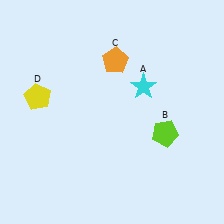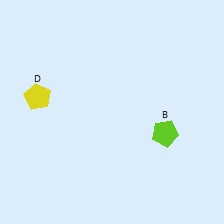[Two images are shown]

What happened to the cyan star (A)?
The cyan star (A) was removed in Image 2. It was in the top-right area of Image 1.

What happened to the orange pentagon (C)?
The orange pentagon (C) was removed in Image 2. It was in the top-right area of Image 1.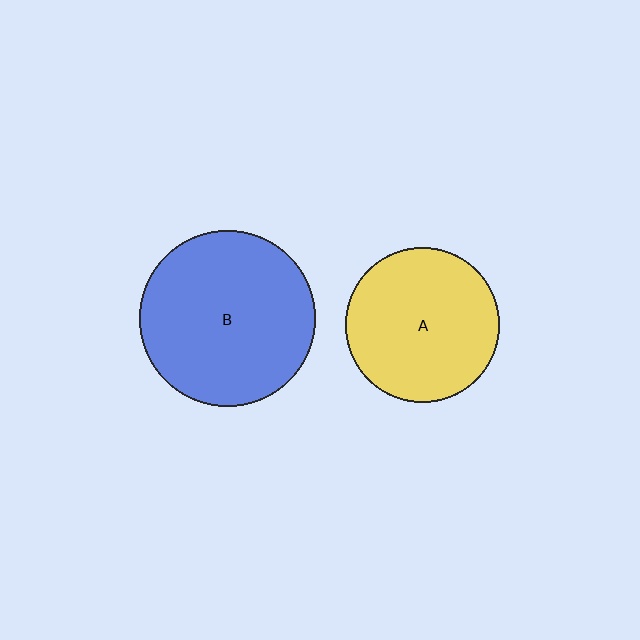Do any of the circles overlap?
No, none of the circles overlap.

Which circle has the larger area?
Circle B (blue).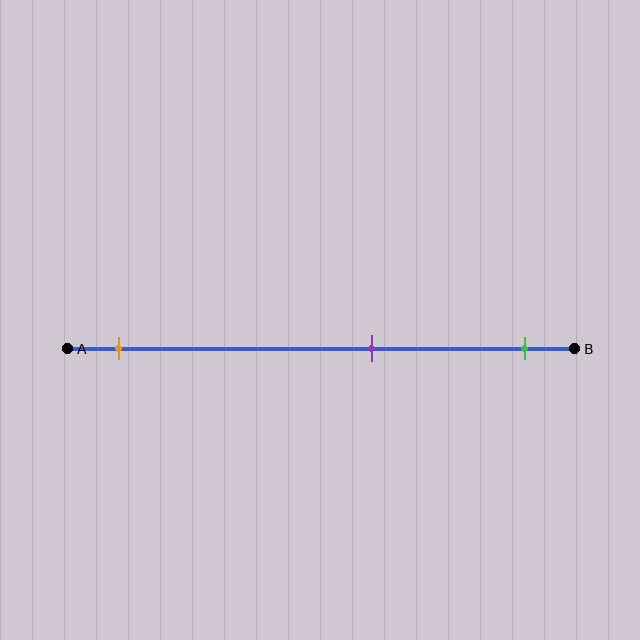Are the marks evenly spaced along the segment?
No, the marks are not evenly spaced.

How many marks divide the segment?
There are 3 marks dividing the segment.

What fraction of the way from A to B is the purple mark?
The purple mark is approximately 60% (0.6) of the way from A to B.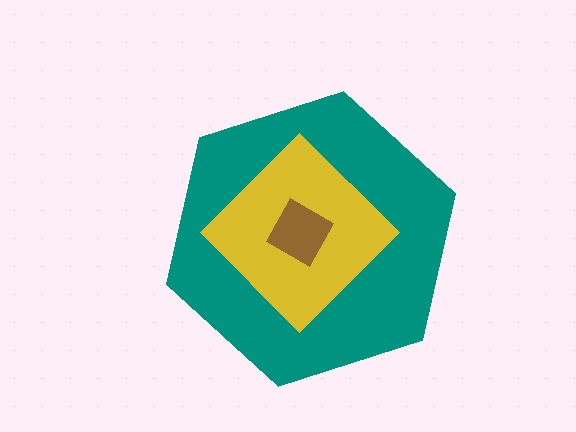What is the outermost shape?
The teal hexagon.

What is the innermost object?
The brown diamond.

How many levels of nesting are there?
3.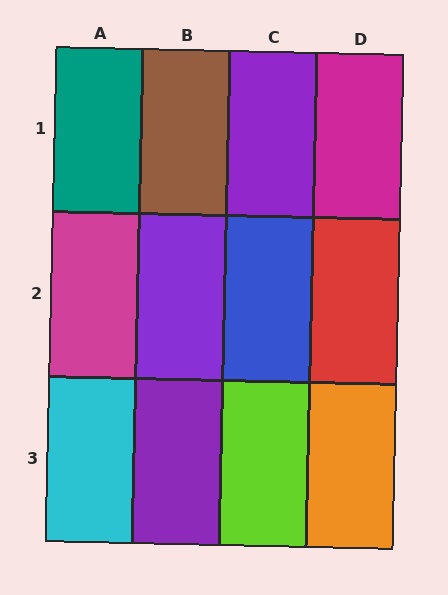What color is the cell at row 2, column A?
Magenta.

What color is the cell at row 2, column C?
Blue.